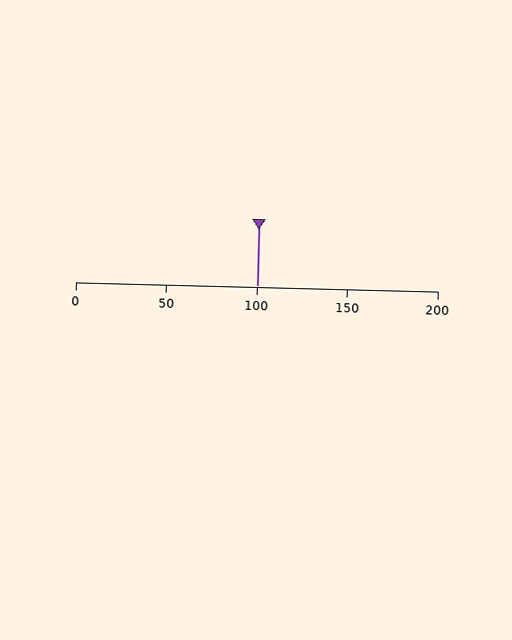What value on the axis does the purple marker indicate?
The marker indicates approximately 100.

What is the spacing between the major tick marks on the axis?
The major ticks are spaced 50 apart.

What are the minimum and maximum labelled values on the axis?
The axis runs from 0 to 200.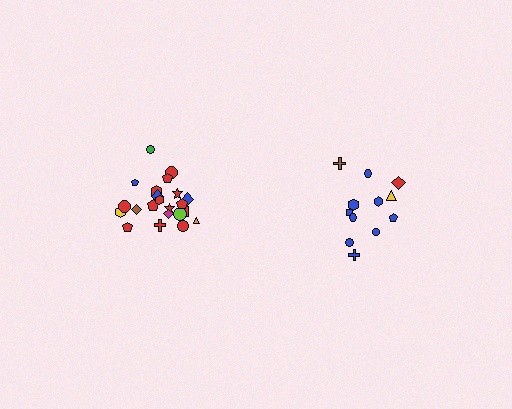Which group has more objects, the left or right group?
The left group.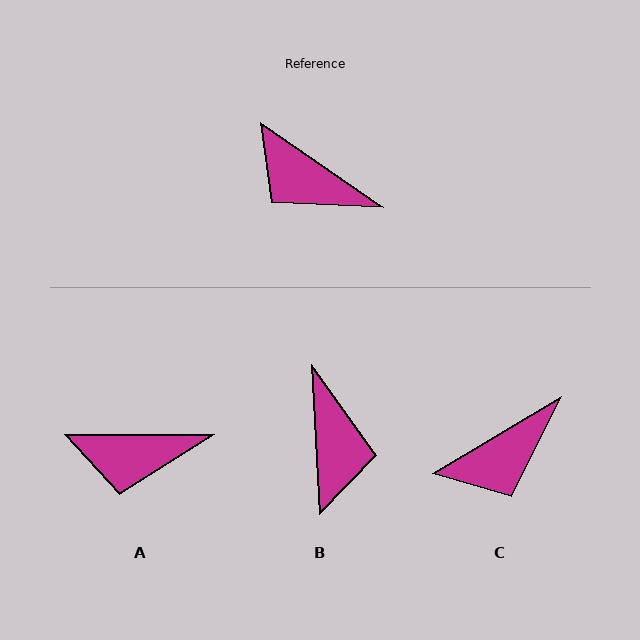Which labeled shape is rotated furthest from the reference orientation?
B, about 128 degrees away.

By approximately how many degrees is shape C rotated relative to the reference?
Approximately 66 degrees counter-clockwise.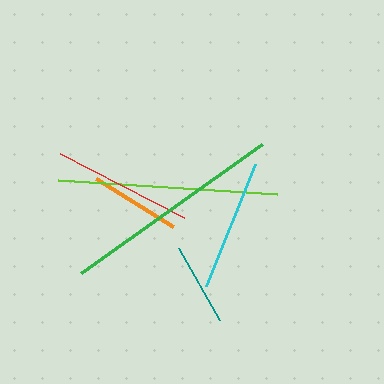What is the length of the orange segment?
The orange segment is approximately 91 pixels long.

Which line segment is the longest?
The green line is the longest at approximately 222 pixels.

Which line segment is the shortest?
The teal line is the shortest at approximately 83 pixels.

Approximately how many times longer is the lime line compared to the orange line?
The lime line is approximately 2.4 times the length of the orange line.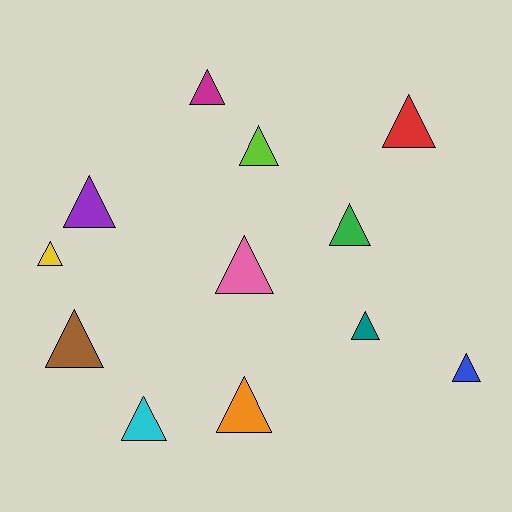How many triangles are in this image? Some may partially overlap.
There are 12 triangles.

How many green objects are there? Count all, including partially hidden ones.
There is 1 green object.